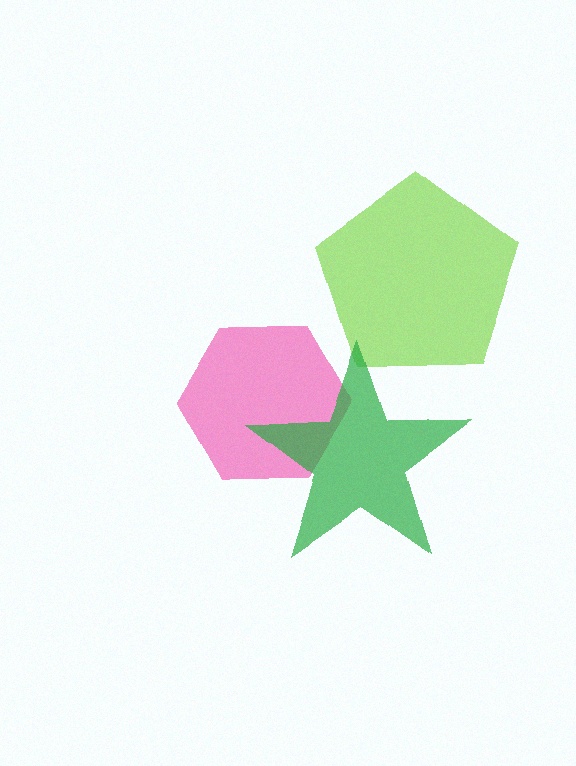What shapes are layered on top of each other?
The layered shapes are: a pink hexagon, a lime pentagon, a green star.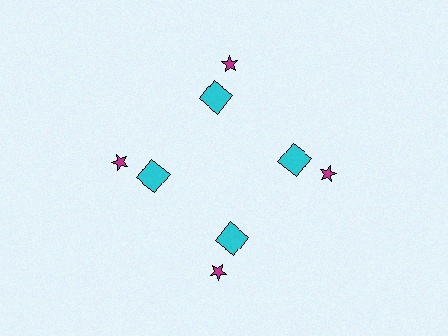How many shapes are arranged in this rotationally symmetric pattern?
There are 8 shapes, arranged in 4 groups of 2.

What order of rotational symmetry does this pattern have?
This pattern has 4-fold rotational symmetry.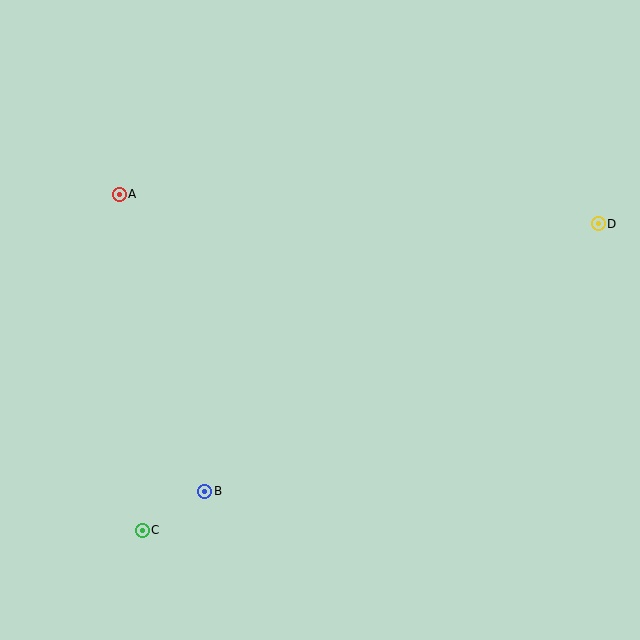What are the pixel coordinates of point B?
Point B is at (205, 491).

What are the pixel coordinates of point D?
Point D is at (598, 224).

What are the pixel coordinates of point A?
Point A is at (119, 194).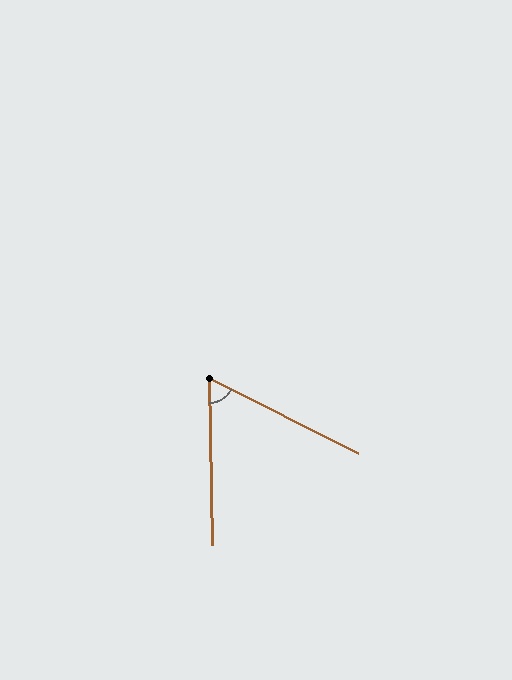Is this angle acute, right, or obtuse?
It is acute.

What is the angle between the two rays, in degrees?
Approximately 62 degrees.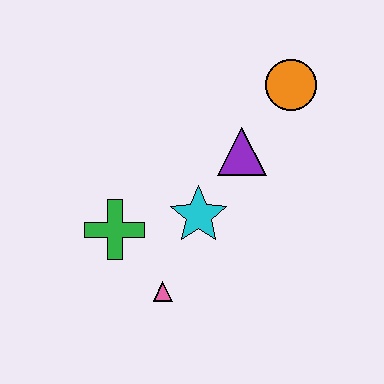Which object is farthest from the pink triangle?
The orange circle is farthest from the pink triangle.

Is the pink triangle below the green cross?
Yes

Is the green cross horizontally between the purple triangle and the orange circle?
No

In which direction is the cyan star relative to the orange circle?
The cyan star is below the orange circle.